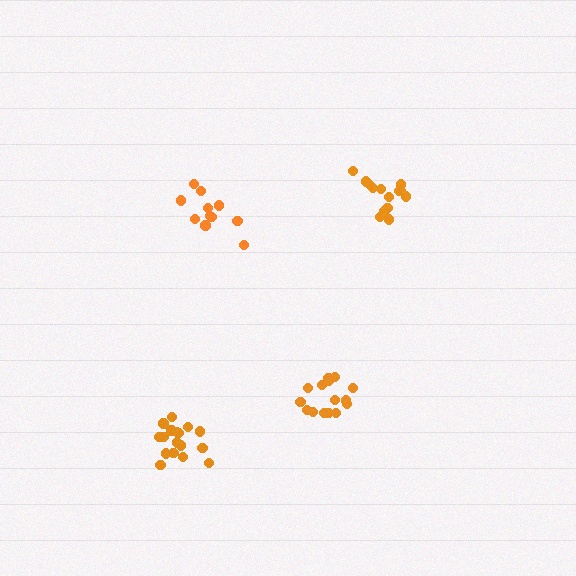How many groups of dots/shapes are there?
There are 4 groups.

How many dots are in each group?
Group 1: 15 dots, Group 2: 11 dots, Group 3: 14 dots, Group 4: 17 dots (57 total).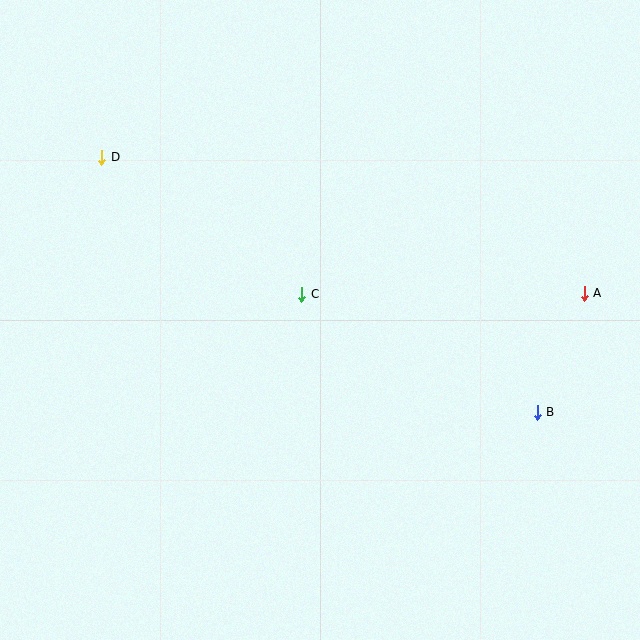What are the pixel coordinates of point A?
Point A is at (584, 293).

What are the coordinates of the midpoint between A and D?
The midpoint between A and D is at (343, 225).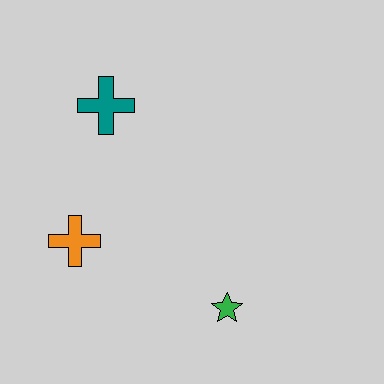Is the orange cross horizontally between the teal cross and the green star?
No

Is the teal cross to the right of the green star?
No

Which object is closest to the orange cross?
The teal cross is closest to the orange cross.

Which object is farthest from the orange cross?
The green star is farthest from the orange cross.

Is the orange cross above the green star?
Yes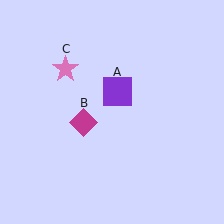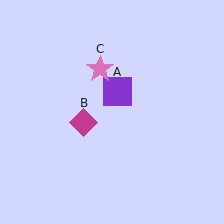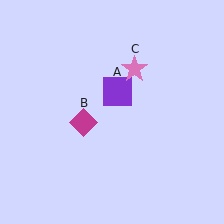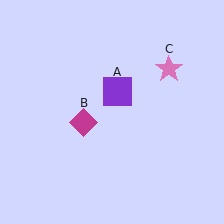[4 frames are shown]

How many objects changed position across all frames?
1 object changed position: pink star (object C).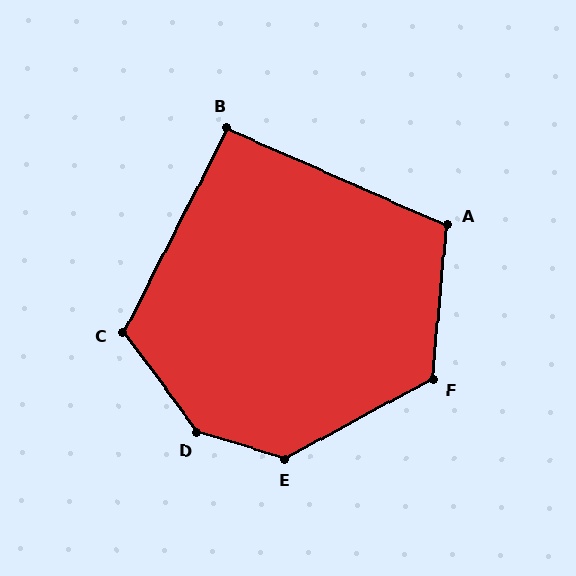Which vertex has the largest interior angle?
D, at approximately 143 degrees.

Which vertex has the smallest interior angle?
B, at approximately 93 degrees.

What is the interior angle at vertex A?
Approximately 108 degrees (obtuse).